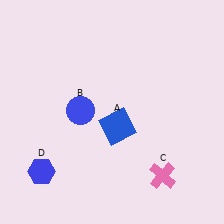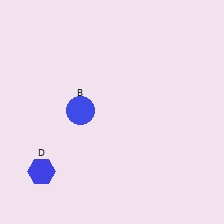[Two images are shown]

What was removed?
The pink cross (C), the blue square (A) were removed in Image 2.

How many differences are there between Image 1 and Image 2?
There are 2 differences between the two images.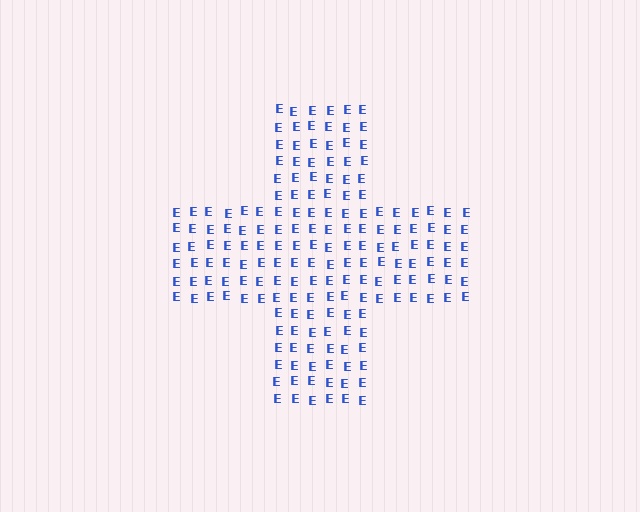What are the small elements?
The small elements are letter E's.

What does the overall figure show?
The overall figure shows a cross.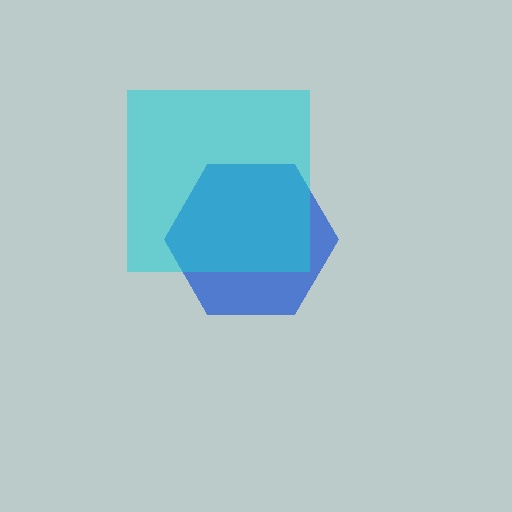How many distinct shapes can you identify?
There are 2 distinct shapes: a blue hexagon, a cyan square.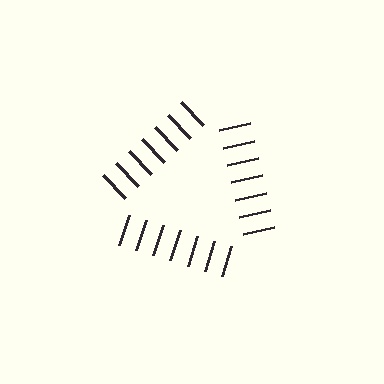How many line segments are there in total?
21 — 7 along each of the 3 edges.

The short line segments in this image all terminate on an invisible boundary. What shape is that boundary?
An illusory triangle — the line segments terminate on its edges but no continuous stroke is drawn.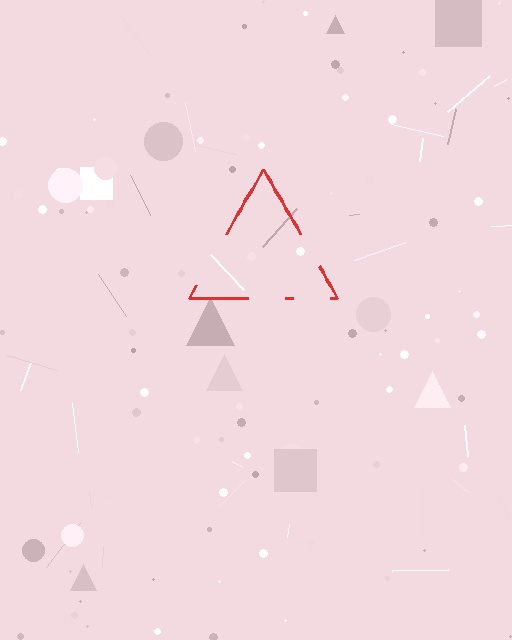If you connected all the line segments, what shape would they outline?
They would outline a triangle.